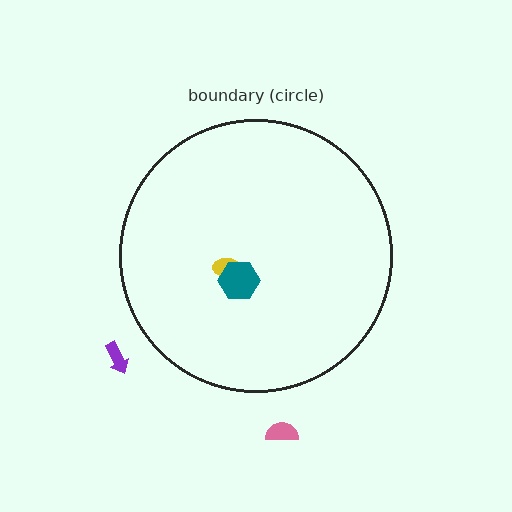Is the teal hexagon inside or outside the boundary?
Inside.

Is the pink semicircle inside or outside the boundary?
Outside.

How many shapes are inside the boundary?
2 inside, 2 outside.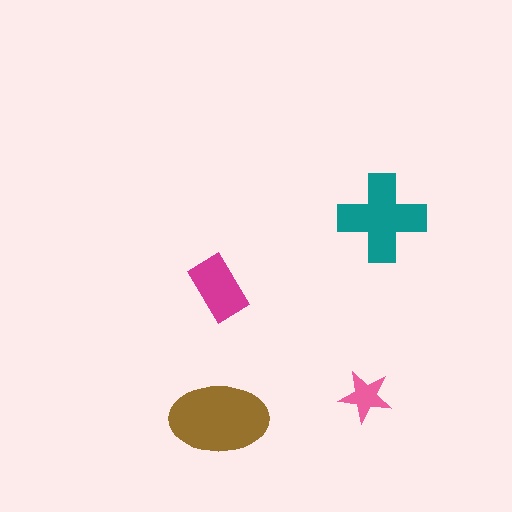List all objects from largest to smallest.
The brown ellipse, the teal cross, the magenta rectangle, the pink star.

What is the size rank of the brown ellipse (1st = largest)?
1st.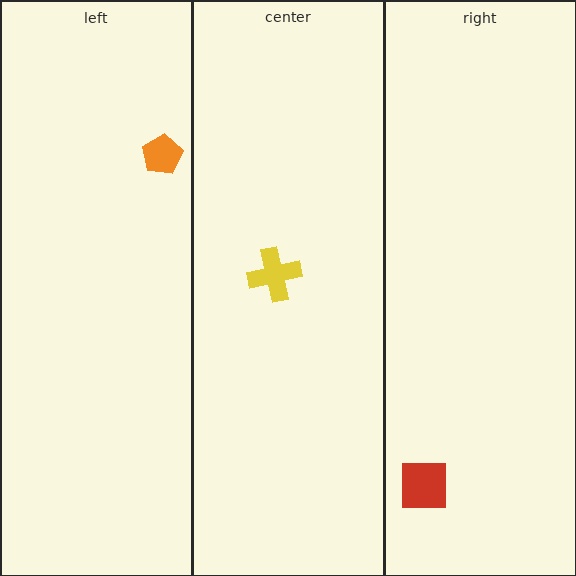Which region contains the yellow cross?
The center region.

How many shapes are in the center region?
1.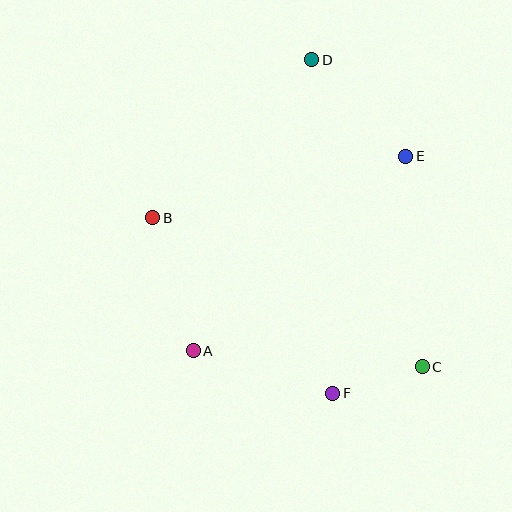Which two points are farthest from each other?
Points D and F are farthest from each other.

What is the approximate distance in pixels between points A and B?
The distance between A and B is approximately 139 pixels.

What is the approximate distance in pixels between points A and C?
The distance between A and C is approximately 229 pixels.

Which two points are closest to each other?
Points C and F are closest to each other.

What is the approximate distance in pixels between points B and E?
The distance between B and E is approximately 261 pixels.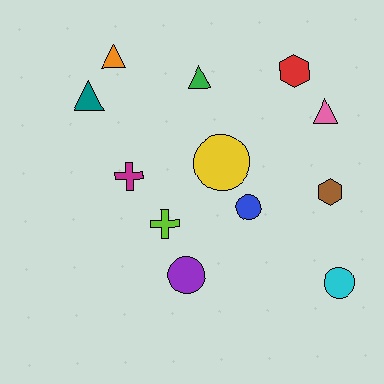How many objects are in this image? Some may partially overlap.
There are 12 objects.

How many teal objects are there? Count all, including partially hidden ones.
There is 1 teal object.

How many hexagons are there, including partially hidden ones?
There are 2 hexagons.